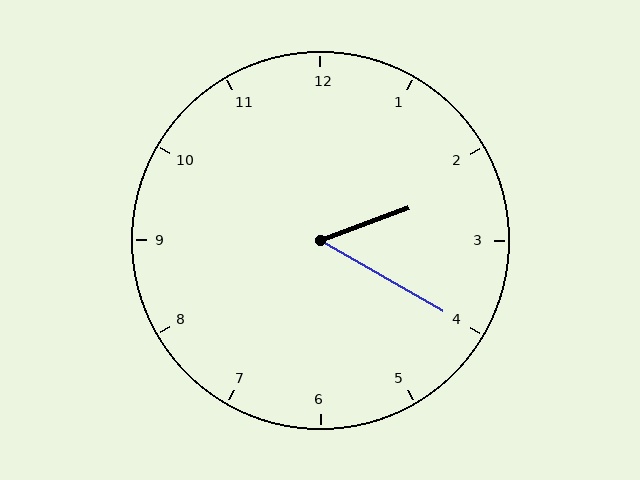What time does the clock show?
2:20.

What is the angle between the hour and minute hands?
Approximately 50 degrees.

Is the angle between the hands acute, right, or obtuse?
It is acute.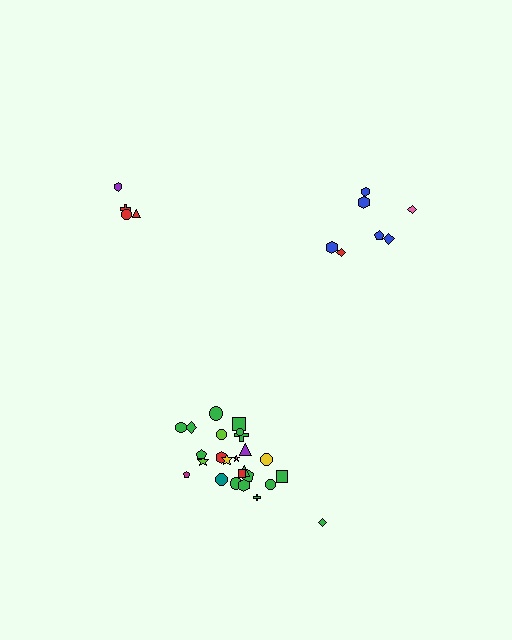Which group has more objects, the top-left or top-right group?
The top-right group.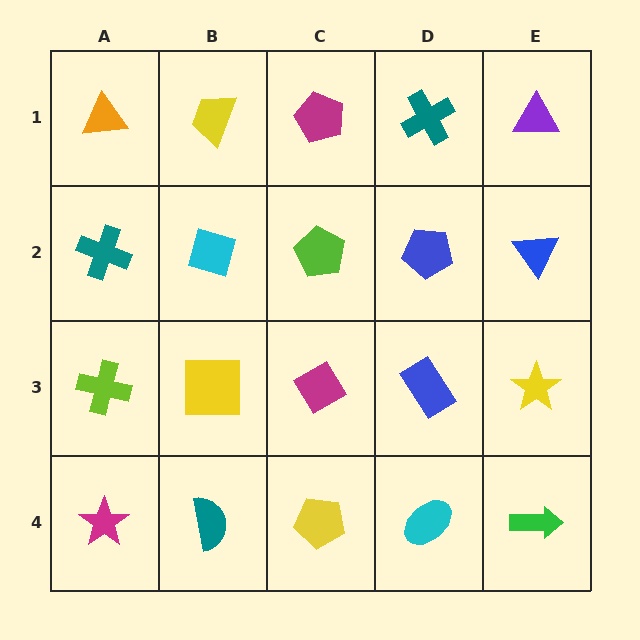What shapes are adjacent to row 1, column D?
A blue pentagon (row 2, column D), a magenta pentagon (row 1, column C), a purple triangle (row 1, column E).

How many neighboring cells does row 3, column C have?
4.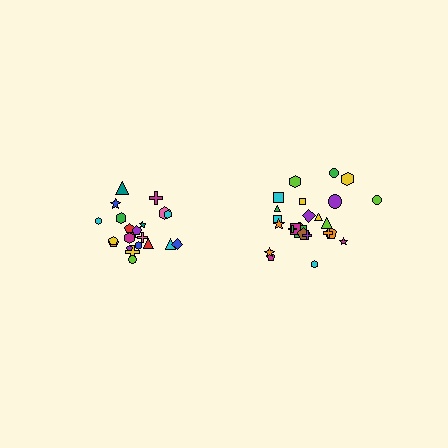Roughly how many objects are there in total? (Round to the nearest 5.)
Roughly 45 objects in total.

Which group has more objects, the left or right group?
The right group.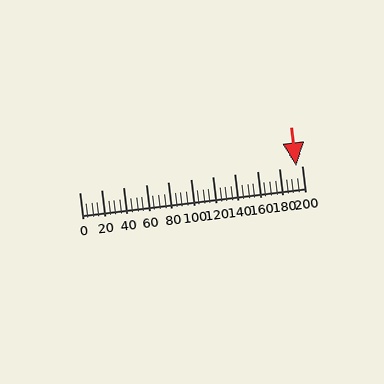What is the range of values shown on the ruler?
The ruler shows values from 0 to 200.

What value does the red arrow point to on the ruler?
The red arrow points to approximately 195.